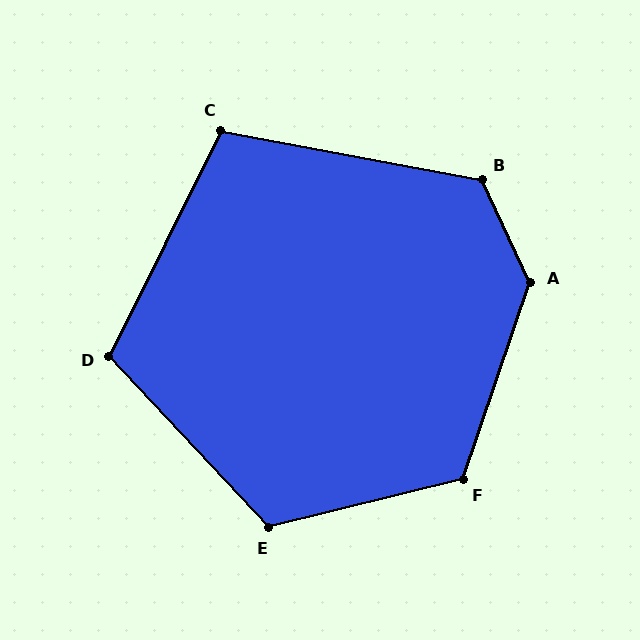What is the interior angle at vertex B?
Approximately 126 degrees (obtuse).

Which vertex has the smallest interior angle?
C, at approximately 105 degrees.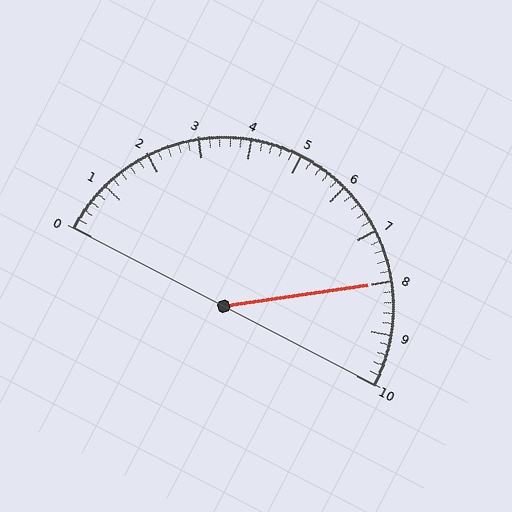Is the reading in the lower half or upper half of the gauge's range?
The reading is in the upper half of the range (0 to 10).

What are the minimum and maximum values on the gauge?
The gauge ranges from 0 to 10.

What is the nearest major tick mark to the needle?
The nearest major tick mark is 8.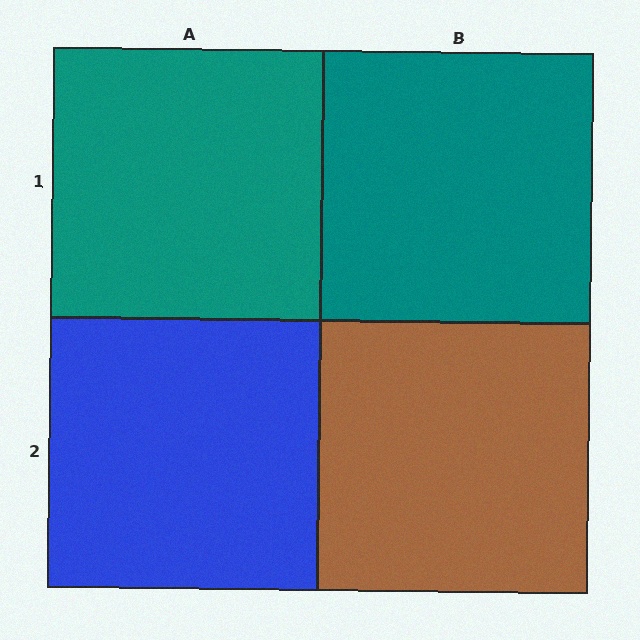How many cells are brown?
1 cell is brown.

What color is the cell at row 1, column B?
Teal.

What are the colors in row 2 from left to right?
Blue, brown.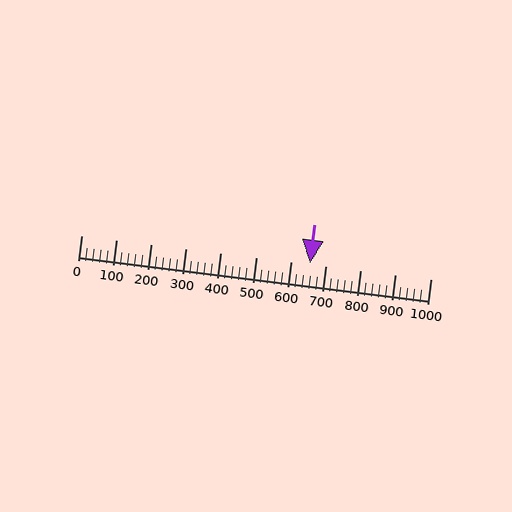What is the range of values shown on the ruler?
The ruler shows values from 0 to 1000.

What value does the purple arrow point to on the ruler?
The purple arrow points to approximately 655.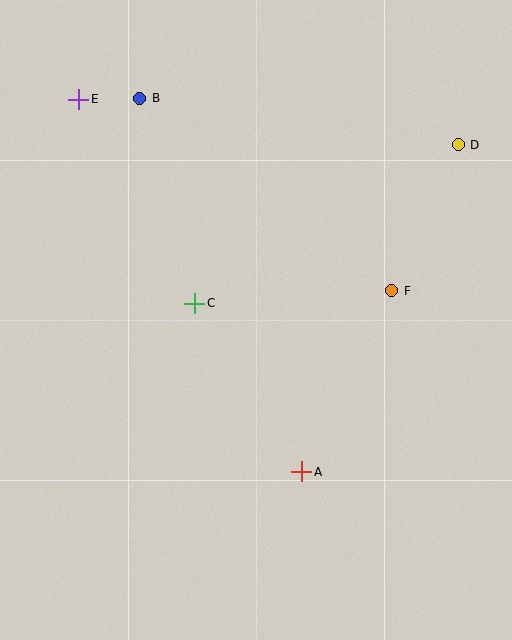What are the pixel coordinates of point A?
Point A is at (302, 472).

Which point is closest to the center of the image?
Point C at (195, 303) is closest to the center.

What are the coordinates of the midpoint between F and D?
The midpoint between F and D is at (425, 218).